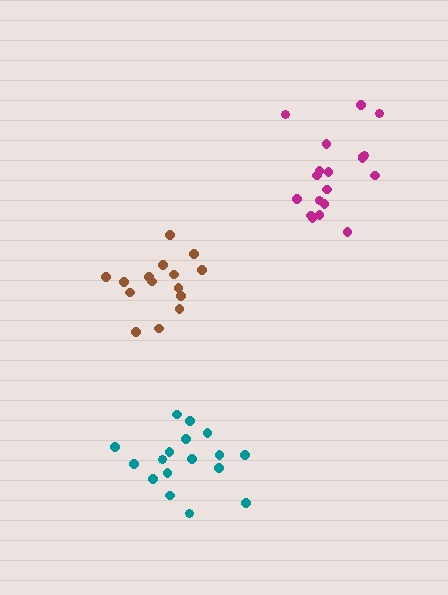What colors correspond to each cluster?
The clusters are colored: magenta, teal, brown.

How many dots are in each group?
Group 1: 19 dots, Group 2: 17 dots, Group 3: 15 dots (51 total).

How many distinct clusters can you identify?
There are 3 distinct clusters.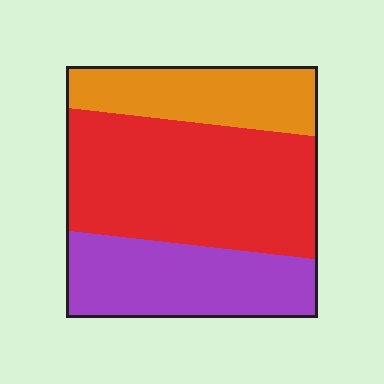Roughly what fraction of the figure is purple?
Purple takes up about one quarter (1/4) of the figure.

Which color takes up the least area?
Orange, at roughly 20%.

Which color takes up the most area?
Red, at roughly 50%.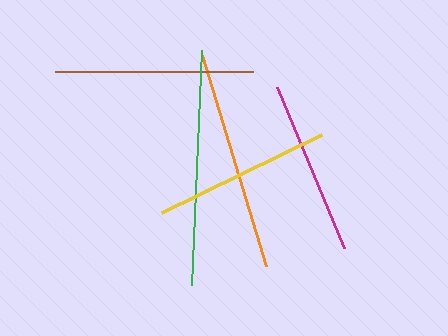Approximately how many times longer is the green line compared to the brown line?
The green line is approximately 1.2 times the length of the brown line.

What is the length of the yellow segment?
The yellow segment is approximately 177 pixels long.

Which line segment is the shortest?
The magenta line is the shortest at approximately 174 pixels.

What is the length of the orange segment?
The orange segment is approximately 220 pixels long.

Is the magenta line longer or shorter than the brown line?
The brown line is longer than the magenta line.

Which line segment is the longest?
The green line is the longest at approximately 235 pixels.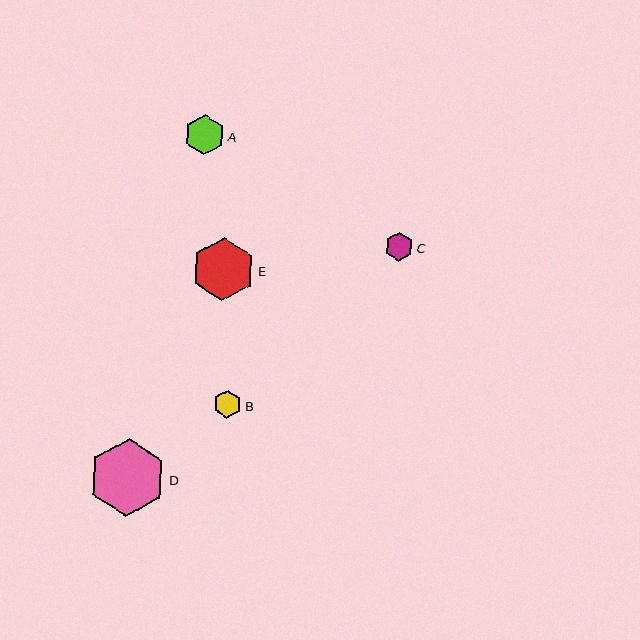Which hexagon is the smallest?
Hexagon C is the smallest with a size of approximately 28 pixels.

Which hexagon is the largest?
Hexagon D is the largest with a size of approximately 78 pixels.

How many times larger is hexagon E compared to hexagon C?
Hexagon E is approximately 2.2 times the size of hexagon C.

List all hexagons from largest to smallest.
From largest to smallest: D, E, A, B, C.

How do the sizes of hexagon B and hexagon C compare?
Hexagon B and hexagon C are approximately the same size.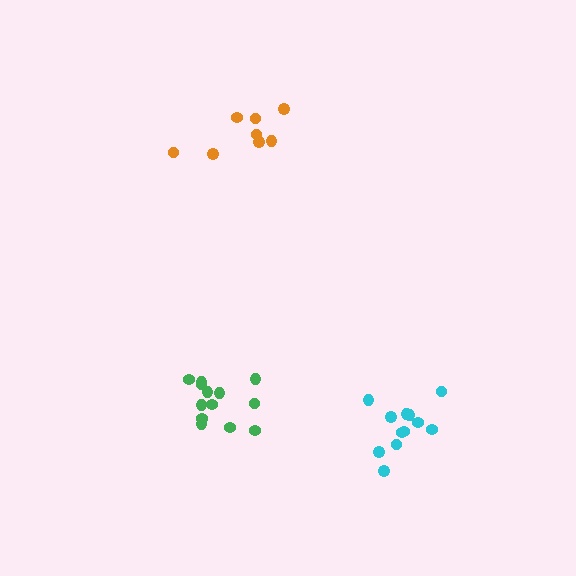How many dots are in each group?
Group 1: 8 dots, Group 2: 12 dots, Group 3: 13 dots (33 total).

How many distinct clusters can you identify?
There are 3 distinct clusters.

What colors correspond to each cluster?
The clusters are colored: orange, cyan, green.